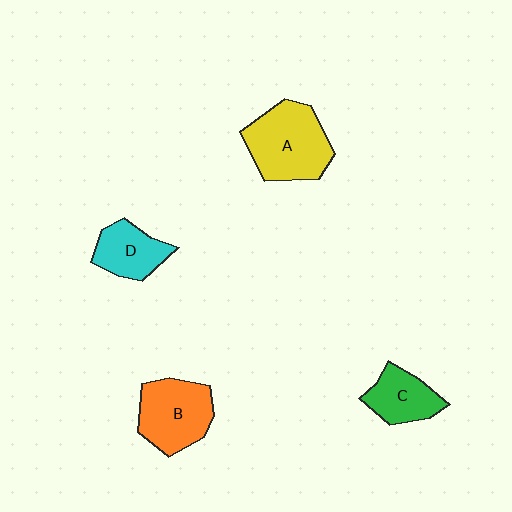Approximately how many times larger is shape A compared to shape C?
Approximately 1.7 times.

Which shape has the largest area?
Shape A (yellow).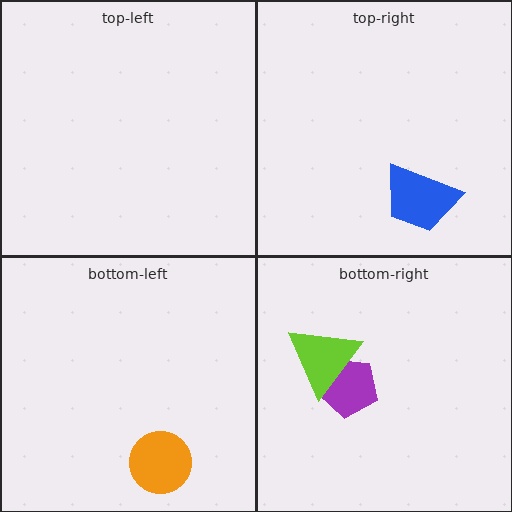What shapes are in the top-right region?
The blue trapezoid.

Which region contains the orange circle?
The bottom-left region.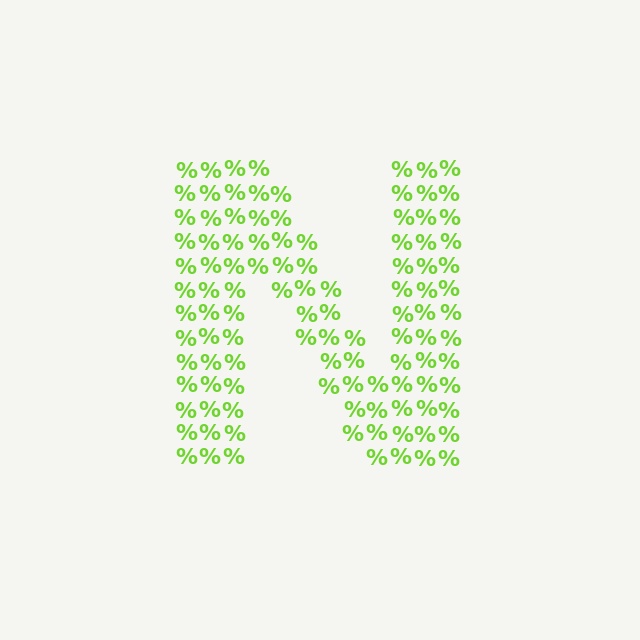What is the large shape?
The large shape is the letter N.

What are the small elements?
The small elements are percent signs.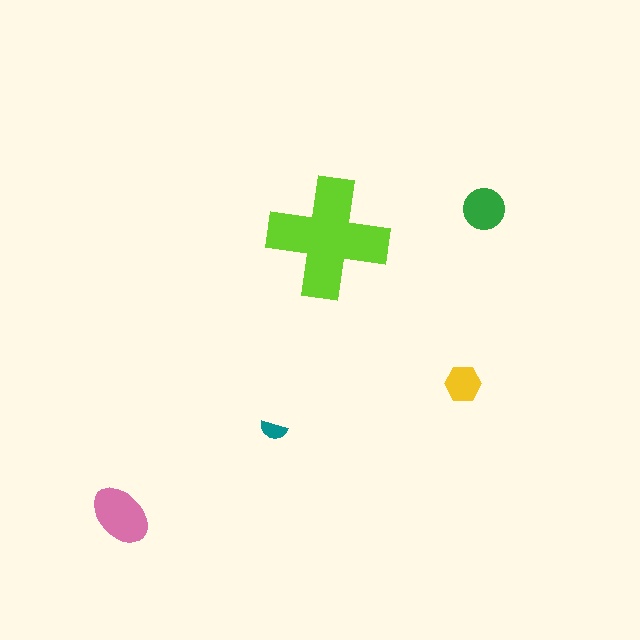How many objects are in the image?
There are 5 objects in the image.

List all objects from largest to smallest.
The lime cross, the pink ellipse, the green circle, the yellow hexagon, the teal semicircle.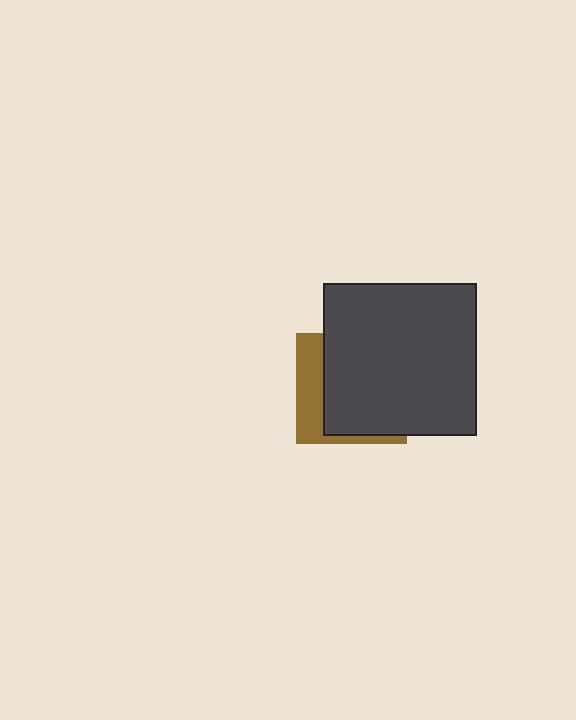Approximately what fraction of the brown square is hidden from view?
Roughly 70% of the brown square is hidden behind the dark gray square.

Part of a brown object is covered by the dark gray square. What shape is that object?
It is a square.